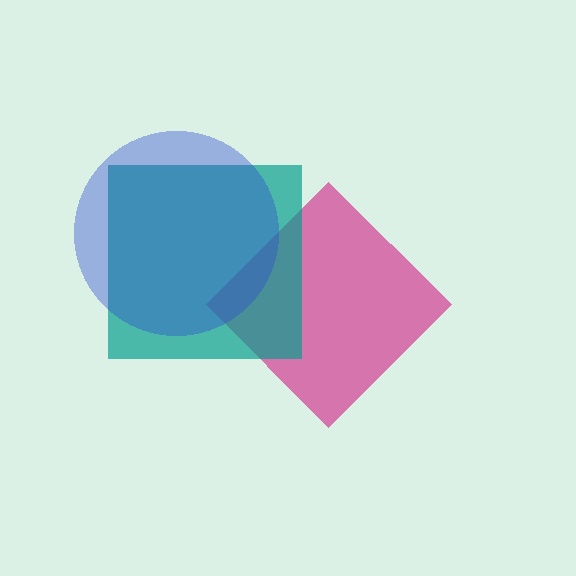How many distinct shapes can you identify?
There are 3 distinct shapes: a magenta diamond, a teal square, a blue circle.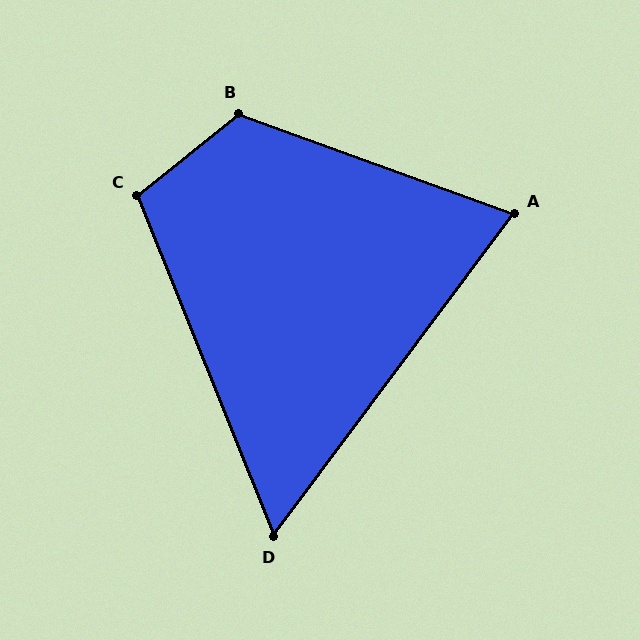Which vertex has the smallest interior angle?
D, at approximately 59 degrees.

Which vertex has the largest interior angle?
B, at approximately 121 degrees.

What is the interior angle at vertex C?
Approximately 107 degrees (obtuse).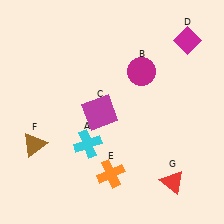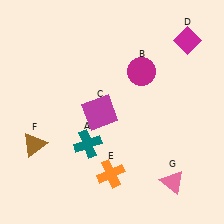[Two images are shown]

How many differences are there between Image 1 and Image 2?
There are 2 differences between the two images.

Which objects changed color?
A changed from cyan to teal. G changed from red to pink.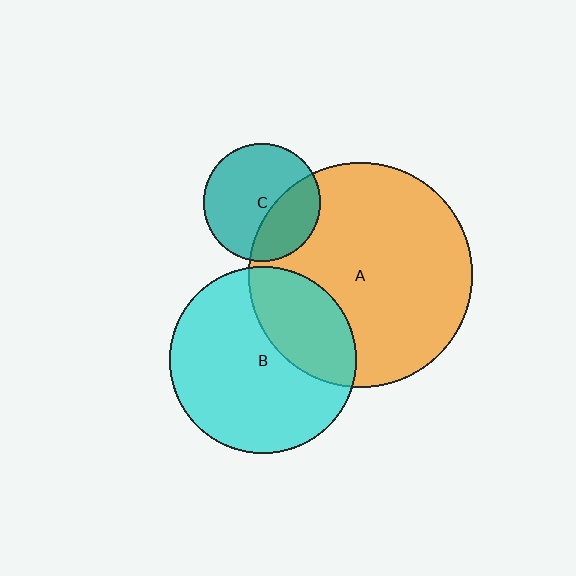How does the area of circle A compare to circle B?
Approximately 1.4 times.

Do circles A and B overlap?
Yes.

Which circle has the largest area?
Circle A (orange).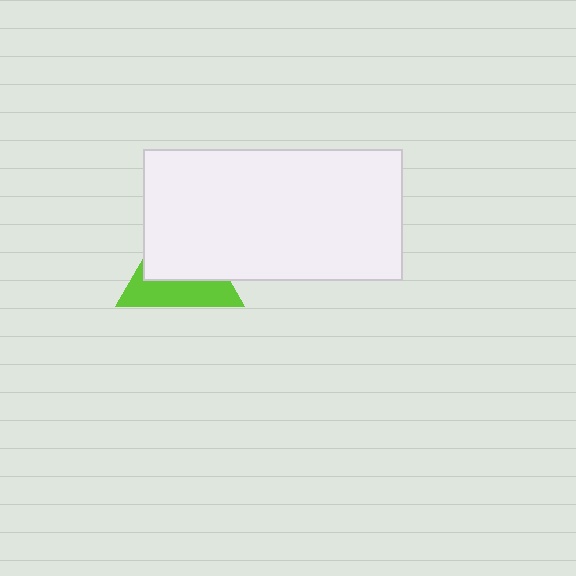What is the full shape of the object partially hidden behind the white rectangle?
The partially hidden object is a lime triangle.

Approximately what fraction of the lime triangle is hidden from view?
Roughly 57% of the lime triangle is hidden behind the white rectangle.